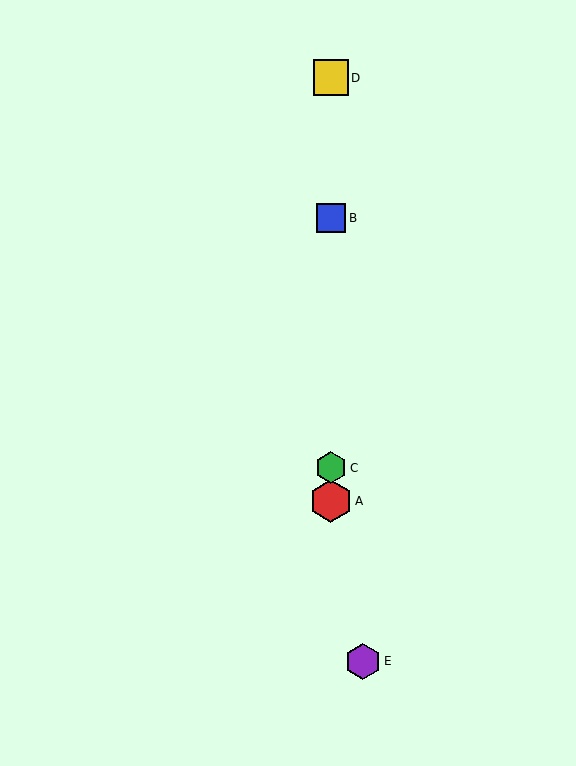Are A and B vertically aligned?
Yes, both are at x≈331.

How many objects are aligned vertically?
4 objects (A, B, C, D) are aligned vertically.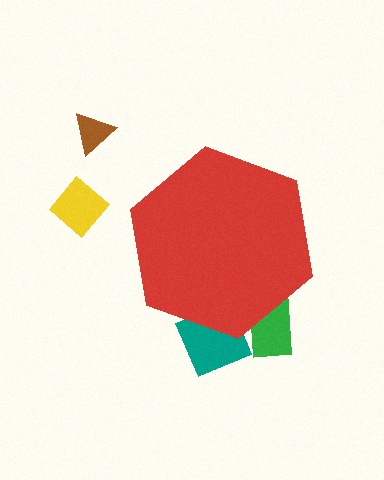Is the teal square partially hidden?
Yes, the teal square is partially hidden behind the red hexagon.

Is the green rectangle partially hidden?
Yes, the green rectangle is partially hidden behind the red hexagon.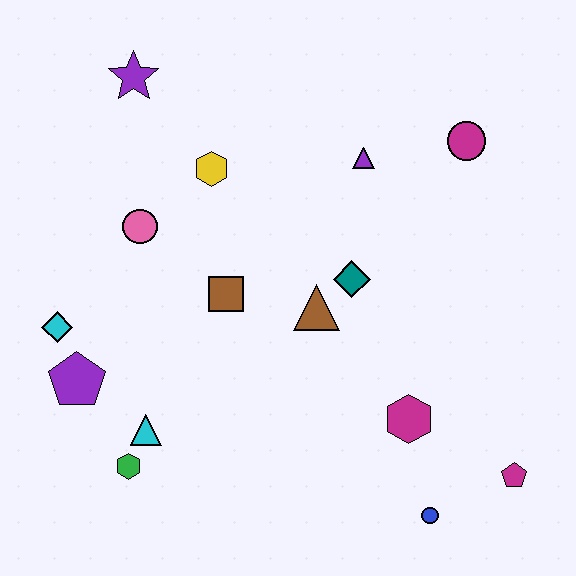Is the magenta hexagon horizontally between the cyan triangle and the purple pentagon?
No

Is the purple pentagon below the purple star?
Yes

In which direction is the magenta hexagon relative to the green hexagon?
The magenta hexagon is to the right of the green hexagon.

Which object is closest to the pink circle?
The yellow hexagon is closest to the pink circle.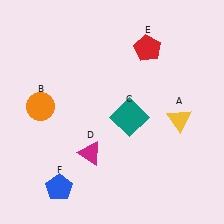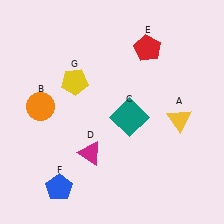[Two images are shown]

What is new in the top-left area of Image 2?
A yellow pentagon (G) was added in the top-left area of Image 2.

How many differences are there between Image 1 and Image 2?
There is 1 difference between the two images.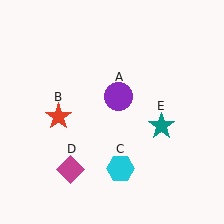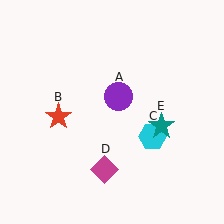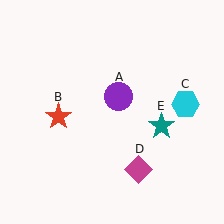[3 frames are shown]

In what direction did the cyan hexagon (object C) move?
The cyan hexagon (object C) moved up and to the right.